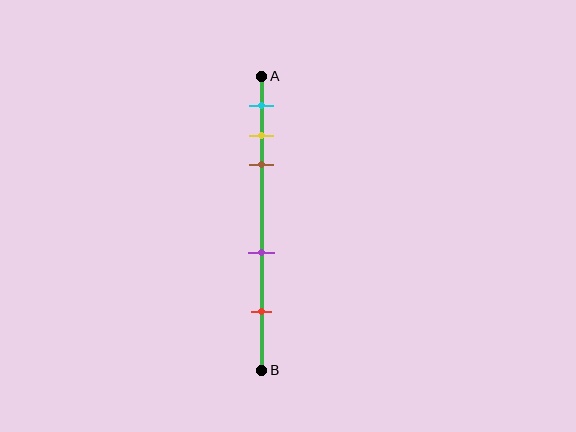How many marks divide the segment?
There are 5 marks dividing the segment.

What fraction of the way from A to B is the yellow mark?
The yellow mark is approximately 20% (0.2) of the way from A to B.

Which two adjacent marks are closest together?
The yellow and brown marks are the closest adjacent pair.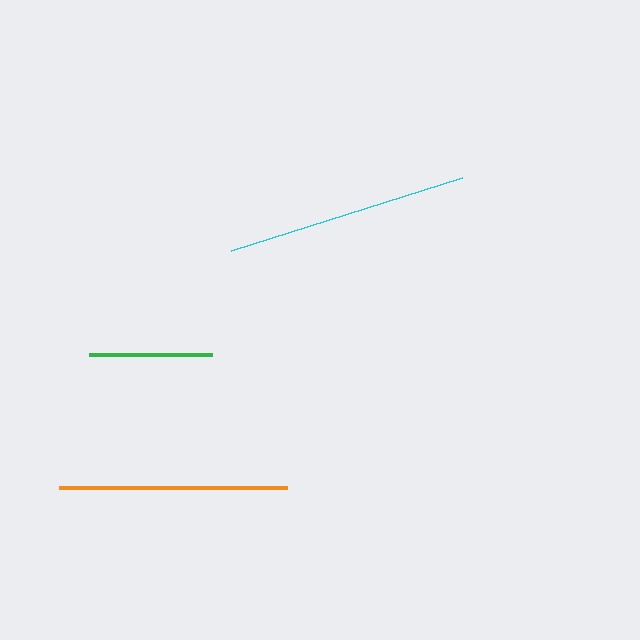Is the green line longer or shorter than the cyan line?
The cyan line is longer than the green line.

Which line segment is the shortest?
The green line is the shortest at approximately 123 pixels.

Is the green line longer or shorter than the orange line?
The orange line is longer than the green line.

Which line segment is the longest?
The cyan line is the longest at approximately 242 pixels.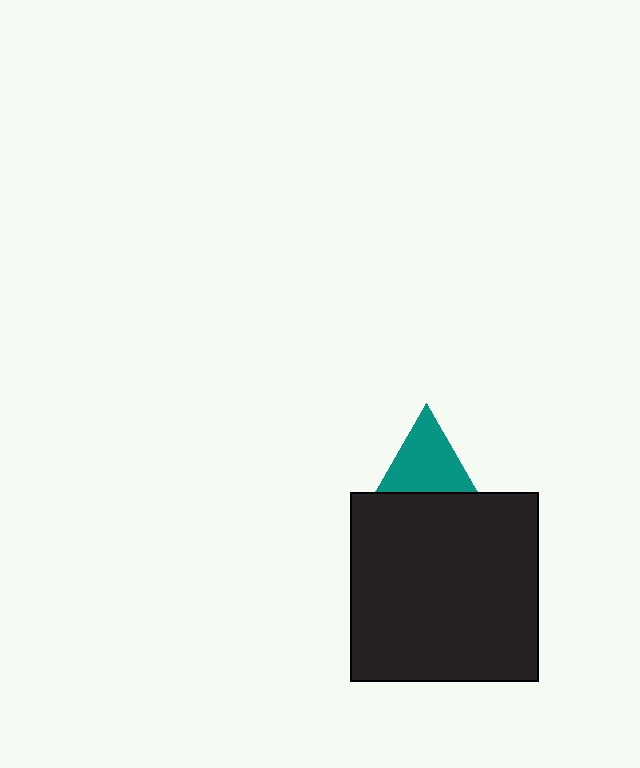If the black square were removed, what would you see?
You would see the complete teal triangle.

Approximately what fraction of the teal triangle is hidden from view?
Roughly 33% of the teal triangle is hidden behind the black square.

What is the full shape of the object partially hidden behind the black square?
The partially hidden object is a teal triangle.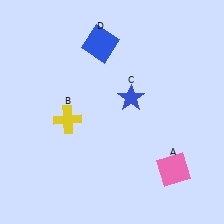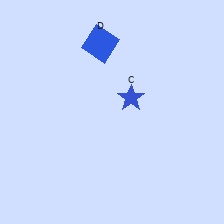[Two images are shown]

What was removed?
The yellow cross (B), the pink square (A) were removed in Image 2.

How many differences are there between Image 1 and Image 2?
There are 2 differences between the two images.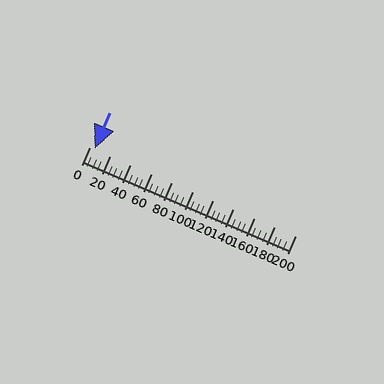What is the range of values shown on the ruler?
The ruler shows values from 0 to 200.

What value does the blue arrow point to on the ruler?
The blue arrow points to approximately 5.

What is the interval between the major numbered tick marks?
The major tick marks are spaced 20 units apart.